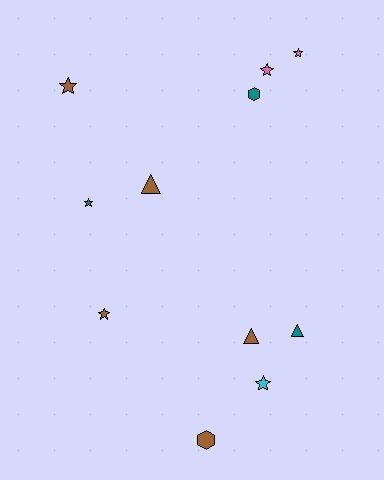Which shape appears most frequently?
Star, with 6 objects.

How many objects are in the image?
There are 11 objects.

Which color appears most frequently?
Brown, with 5 objects.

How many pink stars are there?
There are 2 pink stars.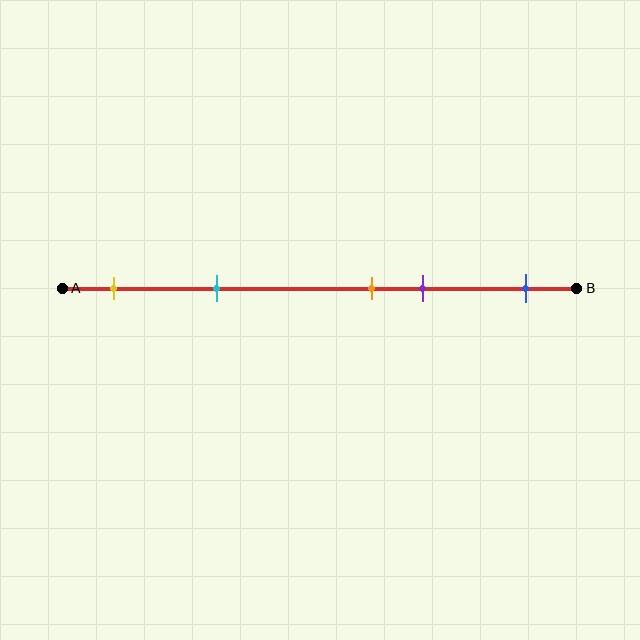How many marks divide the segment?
There are 5 marks dividing the segment.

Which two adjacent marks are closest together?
The orange and purple marks are the closest adjacent pair.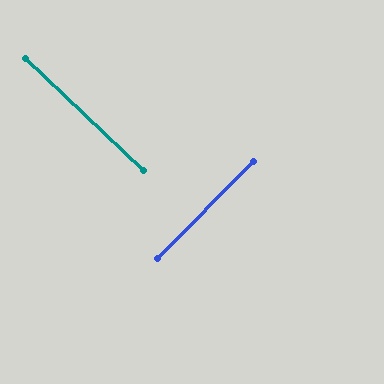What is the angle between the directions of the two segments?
Approximately 89 degrees.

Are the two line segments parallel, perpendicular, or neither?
Perpendicular — they meet at approximately 89°.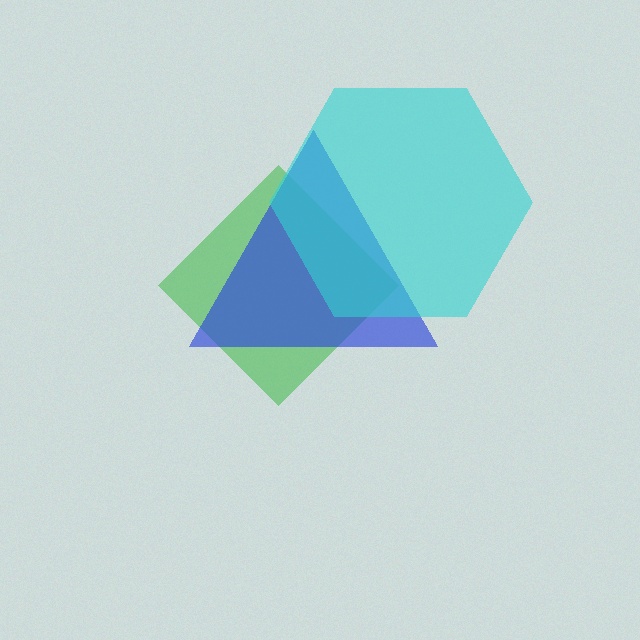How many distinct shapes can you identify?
There are 3 distinct shapes: a green diamond, a blue triangle, a cyan hexagon.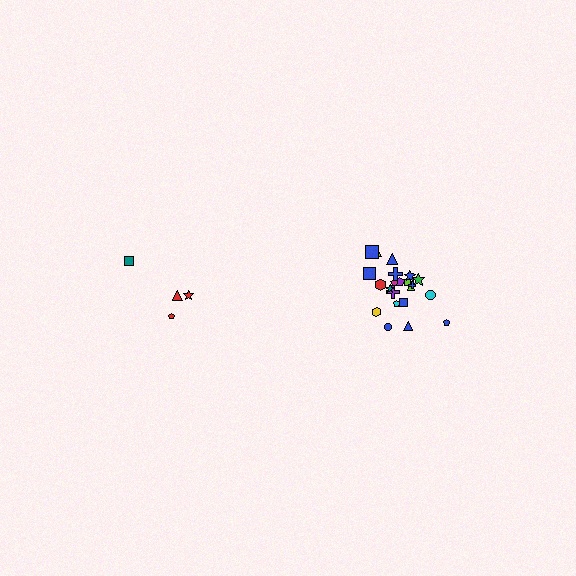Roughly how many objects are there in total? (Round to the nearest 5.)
Roughly 25 objects in total.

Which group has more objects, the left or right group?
The right group.